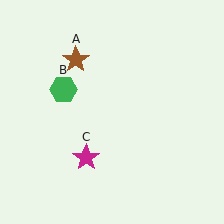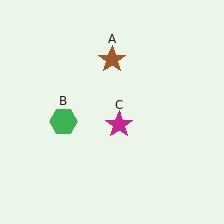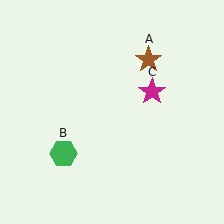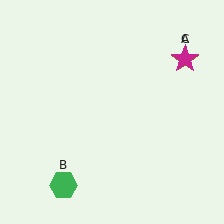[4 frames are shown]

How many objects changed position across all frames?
3 objects changed position: brown star (object A), green hexagon (object B), magenta star (object C).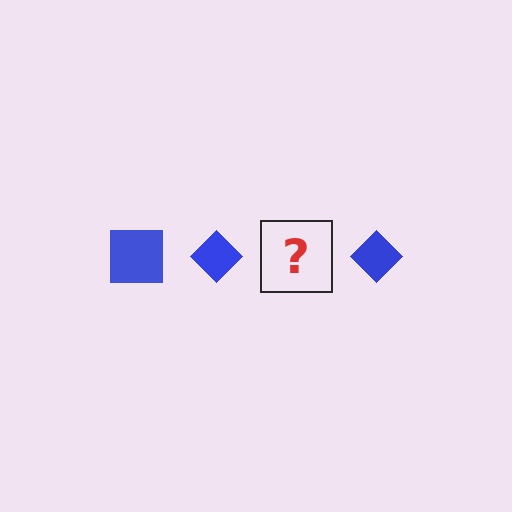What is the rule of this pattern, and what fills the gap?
The rule is that the pattern cycles through square, diamond shapes in blue. The gap should be filled with a blue square.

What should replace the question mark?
The question mark should be replaced with a blue square.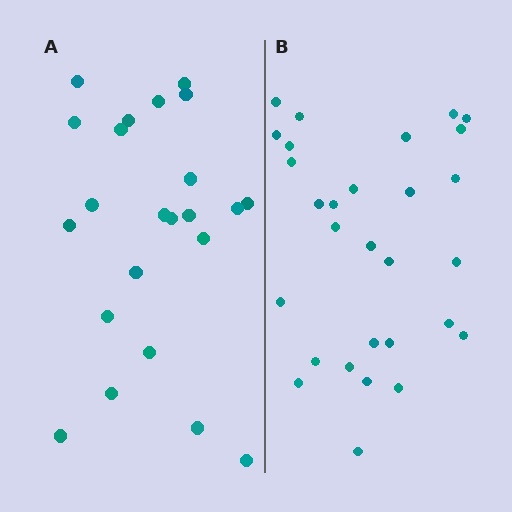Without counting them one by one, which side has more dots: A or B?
Region B (the right region) has more dots.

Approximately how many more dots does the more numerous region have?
Region B has about 6 more dots than region A.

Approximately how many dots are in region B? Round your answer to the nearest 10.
About 30 dots. (The exact count is 29, which rounds to 30.)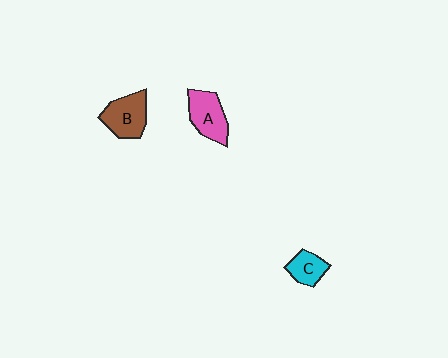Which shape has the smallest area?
Shape C (cyan).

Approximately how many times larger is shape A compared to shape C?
Approximately 1.6 times.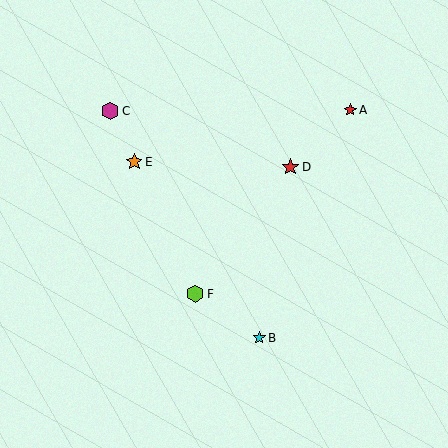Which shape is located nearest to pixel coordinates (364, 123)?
The red star (labeled A) at (350, 110) is nearest to that location.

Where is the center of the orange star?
The center of the orange star is at (134, 162).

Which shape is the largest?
The magenta hexagon (labeled C) is the largest.